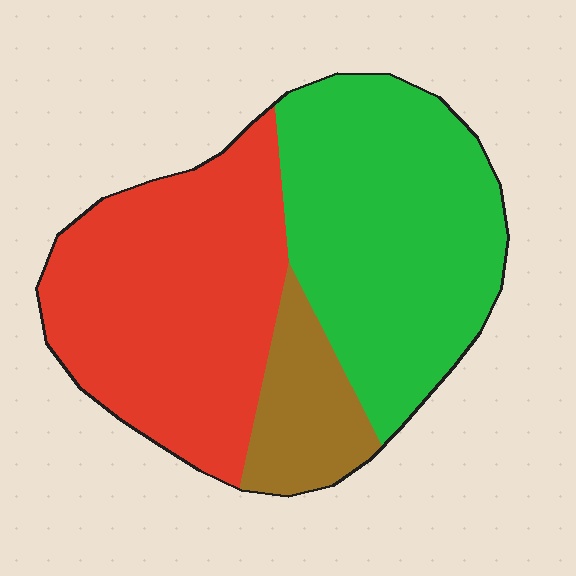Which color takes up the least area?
Brown, at roughly 15%.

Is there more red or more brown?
Red.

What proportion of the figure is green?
Green takes up between a quarter and a half of the figure.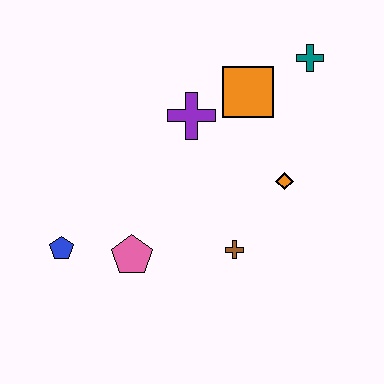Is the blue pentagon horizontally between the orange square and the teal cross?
No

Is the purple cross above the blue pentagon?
Yes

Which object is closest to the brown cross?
The orange diamond is closest to the brown cross.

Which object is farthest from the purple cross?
The blue pentagon is farthest from the purple cross.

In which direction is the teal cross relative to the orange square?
The teal cross is to the right of the orange square.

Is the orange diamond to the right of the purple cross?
Yes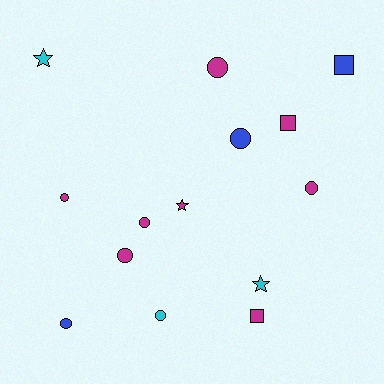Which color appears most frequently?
Magenta, with 8 objects.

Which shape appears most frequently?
Circle, with 8 objects.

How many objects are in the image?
There are 14 objects.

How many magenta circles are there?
There are 5 magenta circles.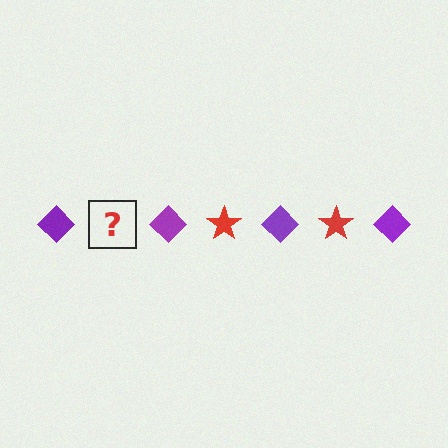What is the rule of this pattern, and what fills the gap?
The rule is that the pattern alternates between purple diamond and red star. The gap should be filled with a red star.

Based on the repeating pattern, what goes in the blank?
The blank should be a red star.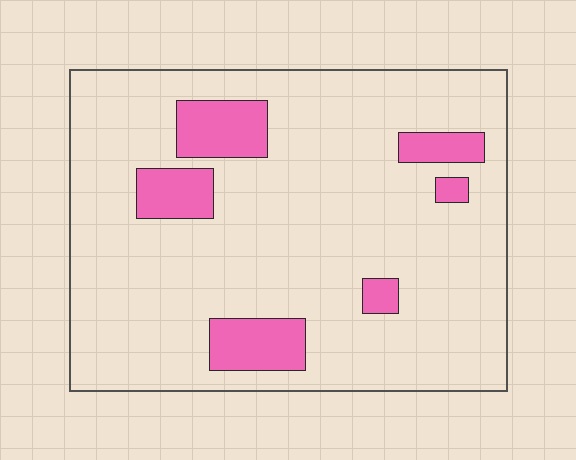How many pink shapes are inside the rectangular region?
6.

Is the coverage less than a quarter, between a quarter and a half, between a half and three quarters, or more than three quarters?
Less than a quarter.